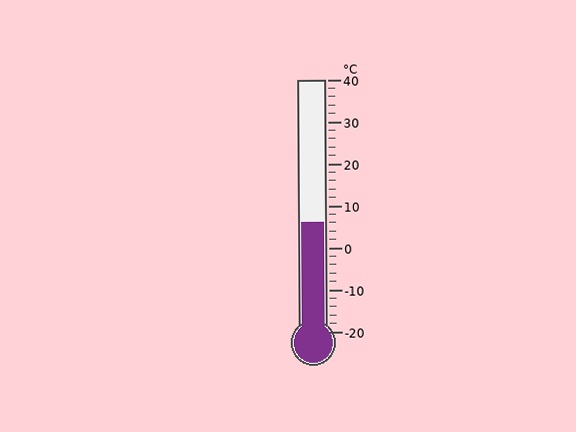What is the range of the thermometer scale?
The thermometer scale ranges from -20°C to 40°C.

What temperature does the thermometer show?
The thermometer shows approximately 6°C.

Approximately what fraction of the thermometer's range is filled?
The thermometer is filled to approximately 45% of its range.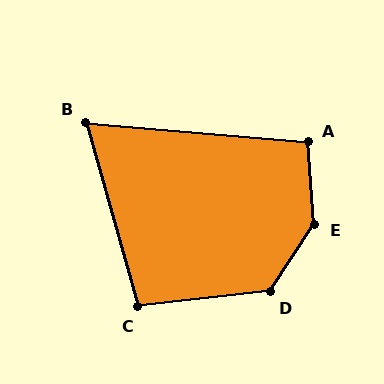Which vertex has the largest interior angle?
E, at approximately 142 degrees.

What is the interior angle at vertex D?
Approximately 130 degrees (obtuse).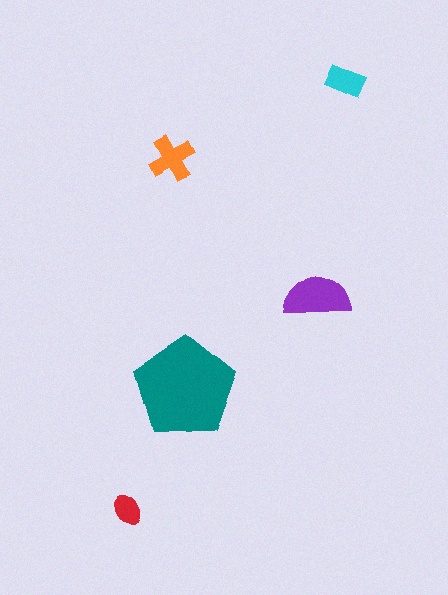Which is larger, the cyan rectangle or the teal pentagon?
The teal pentagon.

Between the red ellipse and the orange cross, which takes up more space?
The orange cross.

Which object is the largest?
The teal pentagon.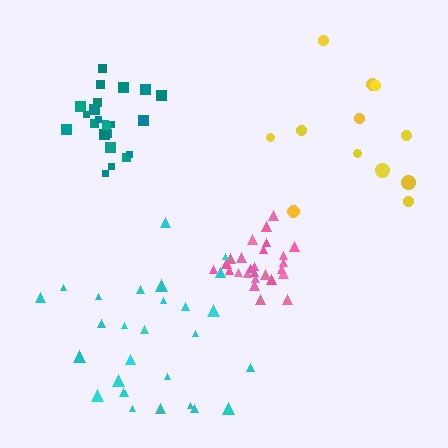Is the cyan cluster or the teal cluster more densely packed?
Teal.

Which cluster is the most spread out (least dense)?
Yellow.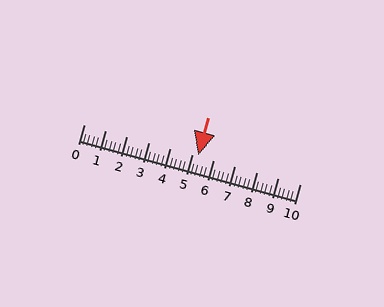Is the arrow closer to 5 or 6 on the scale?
The arrow is closer to 5.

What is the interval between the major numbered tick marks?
The major tick marks are spaced 1 units apart.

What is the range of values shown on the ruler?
The ruler shows values from 0 to 10.